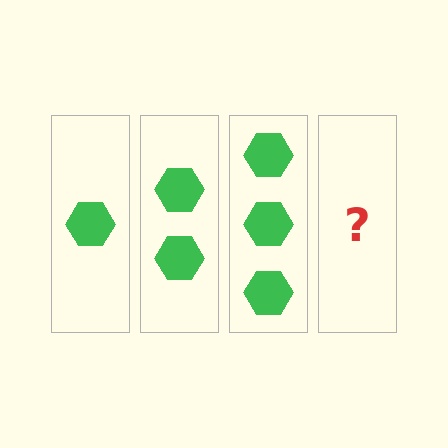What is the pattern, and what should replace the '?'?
The pattern is that each step adds one more hexagon. The '?' should be 4 hexagons.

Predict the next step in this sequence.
The next step is 4 hexagons.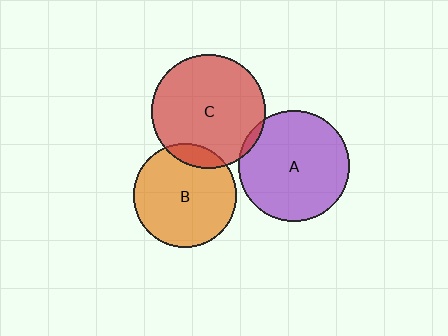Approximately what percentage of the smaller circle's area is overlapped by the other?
Approximately 10%.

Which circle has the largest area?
Circle C (red).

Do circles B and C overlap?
Yes.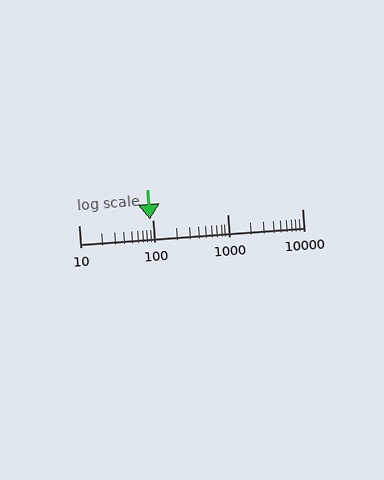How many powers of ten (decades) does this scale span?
The scale spans 3 decades, from 10 to 10000.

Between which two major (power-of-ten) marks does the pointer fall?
The pointer is between 10 and 100.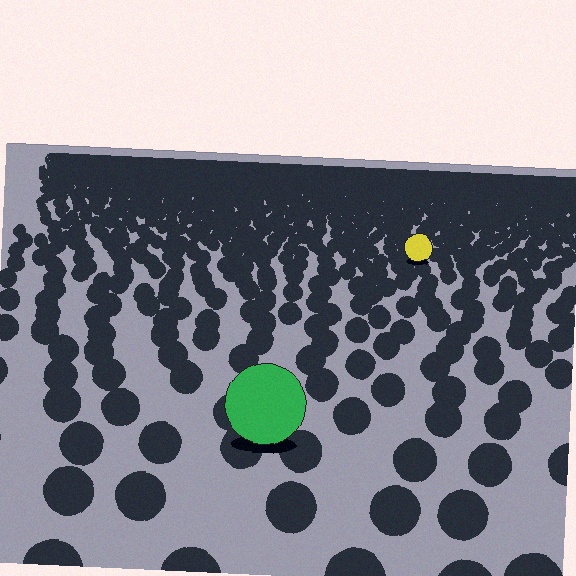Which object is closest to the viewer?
The green circle is closest. The texture marks near it are larger and more spread out.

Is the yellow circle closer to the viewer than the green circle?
No. The green circle is closer — you can tell from the texture gradient: the ground texture is coarser near it.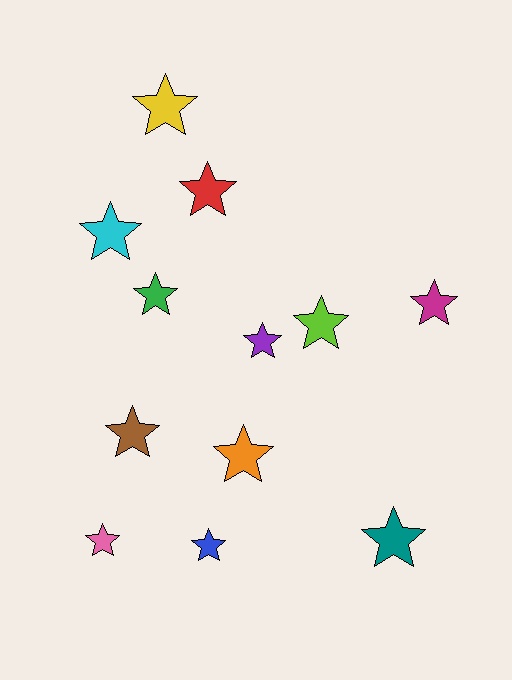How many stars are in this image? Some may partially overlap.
There are 12 stars.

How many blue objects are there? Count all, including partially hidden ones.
There is 1 blue object.